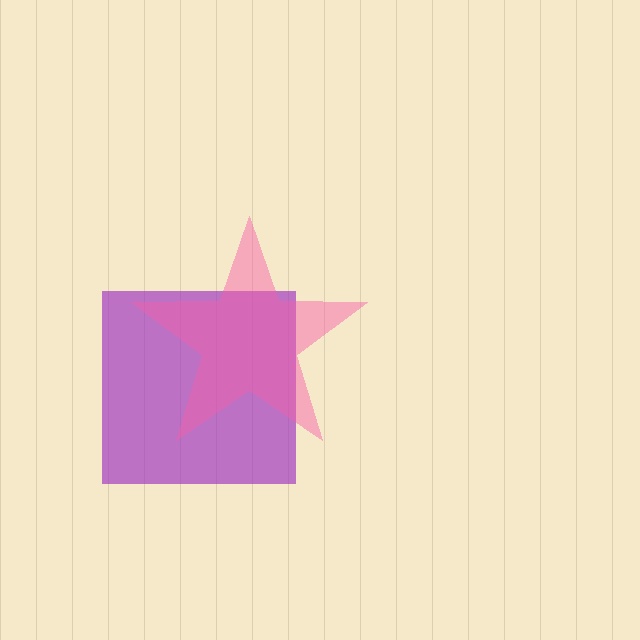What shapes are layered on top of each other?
The layered shapes are: a purple square, a pink star.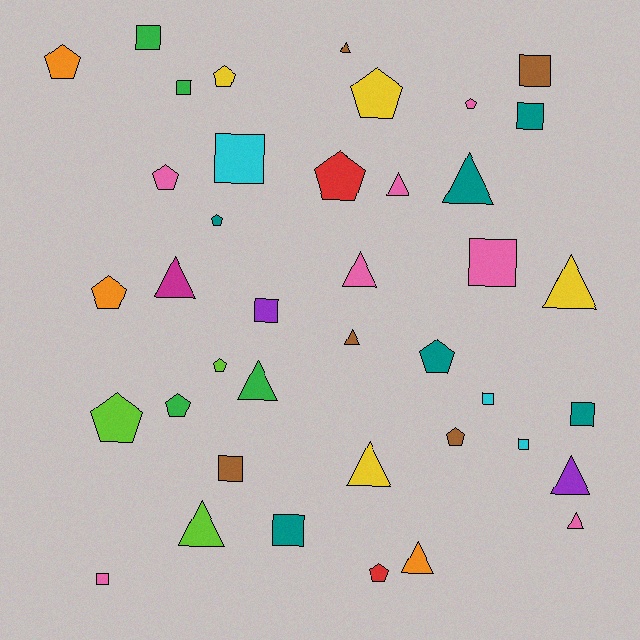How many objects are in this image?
There are 40 objects.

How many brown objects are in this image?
There are 5 brown objects.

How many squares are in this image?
There are 13 squares.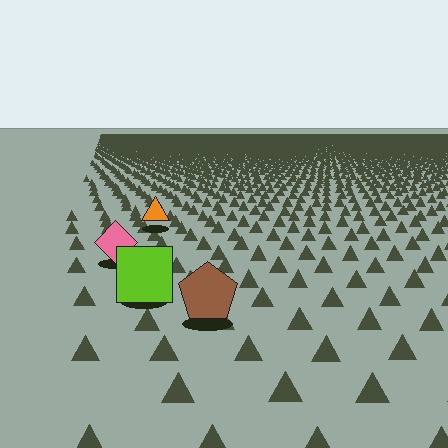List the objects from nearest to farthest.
From nearest to farthest: the brown pentagon, the lime square, the pink diamond, the orange triangle.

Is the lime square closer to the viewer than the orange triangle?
Yes. The lime square is closer — you can tell from the texture gradient: the ground texture is coarser near it.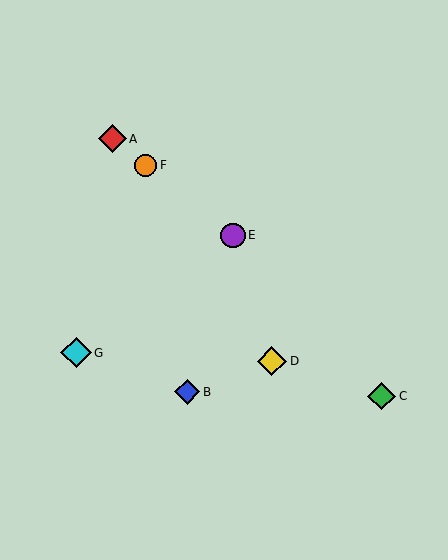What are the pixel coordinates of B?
Object B is at (187, 392).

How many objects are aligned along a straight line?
3 objects (A, E, F) are aligned along a straight line.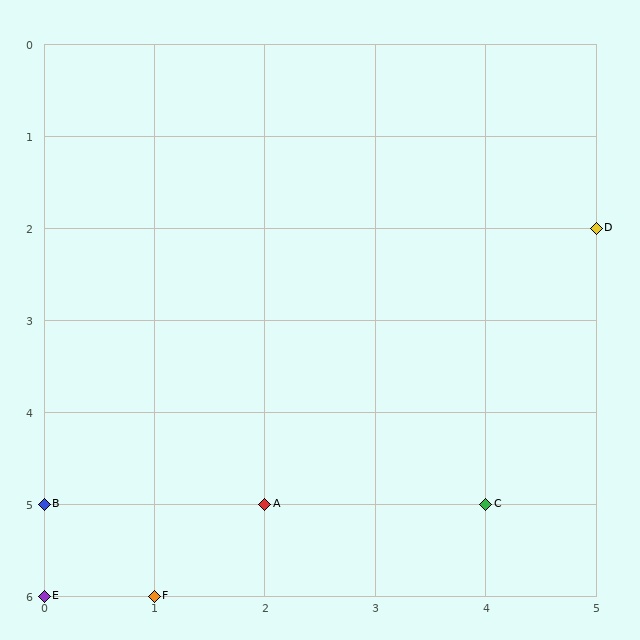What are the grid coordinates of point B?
Point B is at grid coordinates (0, 5).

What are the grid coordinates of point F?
Point F is at grid coordinates (1, 6).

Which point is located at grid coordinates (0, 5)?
Point B is at (0, 5).